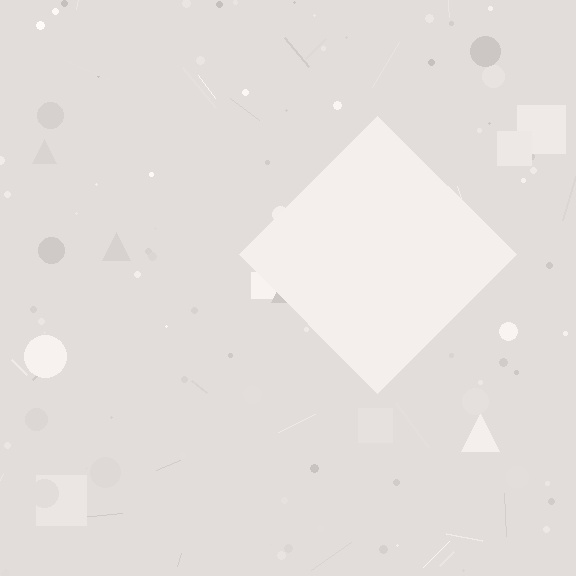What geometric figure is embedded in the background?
A diamond is embedded in the background.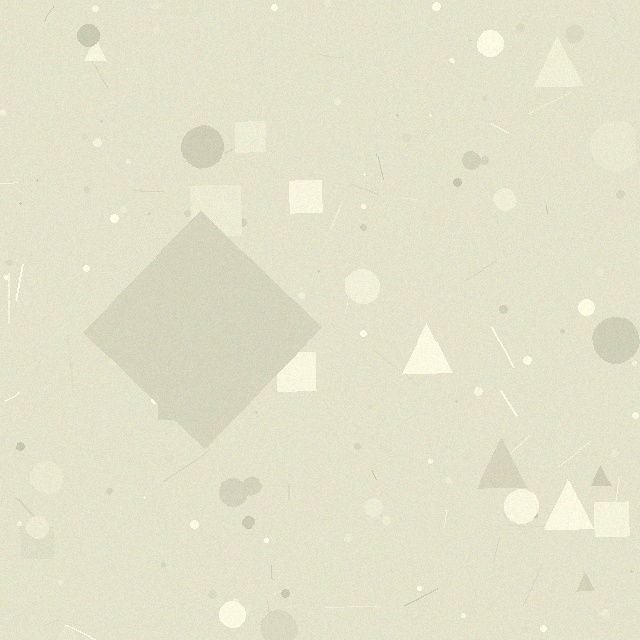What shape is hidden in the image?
A diamond is hidden in the image.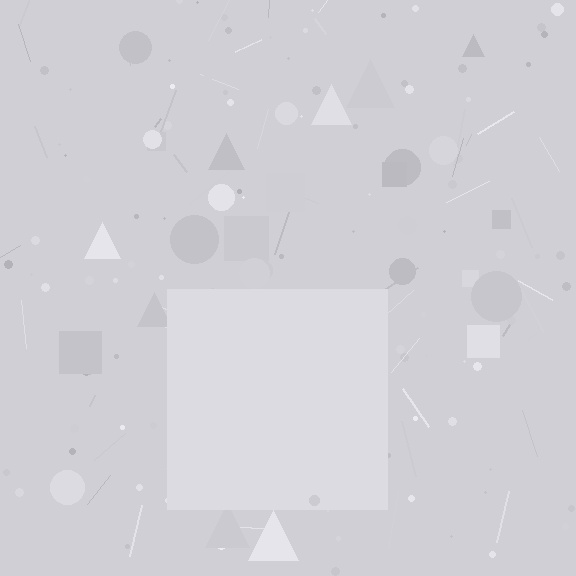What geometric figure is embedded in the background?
A square is embedded in the background.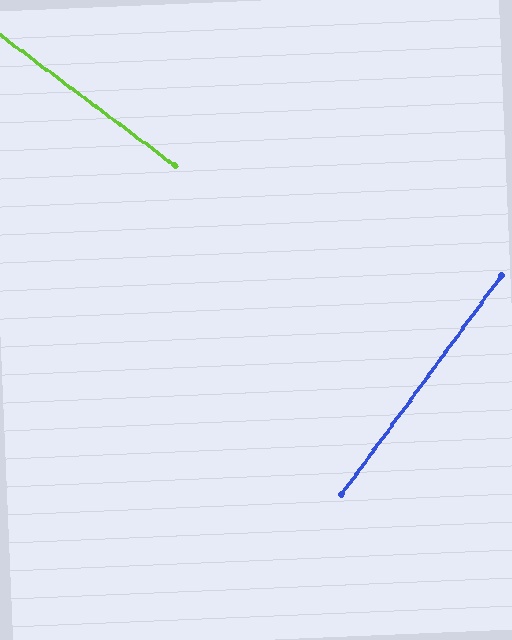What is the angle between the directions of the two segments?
Approximately 89 degrees.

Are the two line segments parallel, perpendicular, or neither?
Perpendicular — they meet at approximately 89°.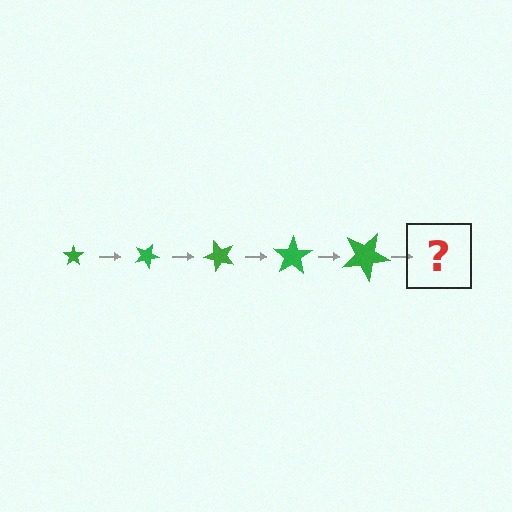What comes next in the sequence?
The next element should be a star, larger than the previous one and rotated 125 degrees from the start.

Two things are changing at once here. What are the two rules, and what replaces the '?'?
The two rules are that the star grows larger each step and it rotates 25 degrees each step. The '?' should be a star, larger than the previous one and rotated 125 degrees from the start.